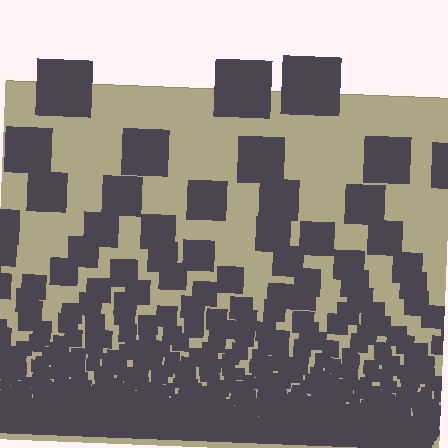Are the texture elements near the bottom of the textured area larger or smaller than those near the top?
Smaller. The gradient is inverted — elements near the bottom are smaller and denser.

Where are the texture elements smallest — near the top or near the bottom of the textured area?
Near the bottom.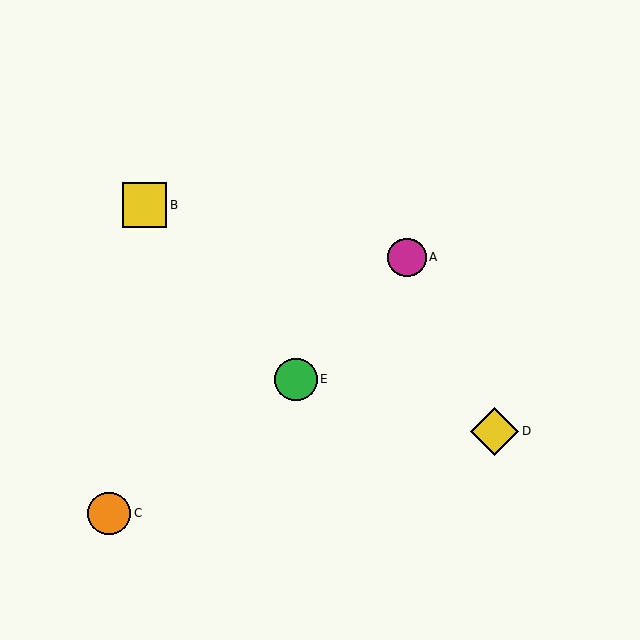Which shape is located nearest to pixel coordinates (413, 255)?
The magenta circle (labeled A) at (407, 257) is nearest to that location.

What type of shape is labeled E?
Shape E is a green circle.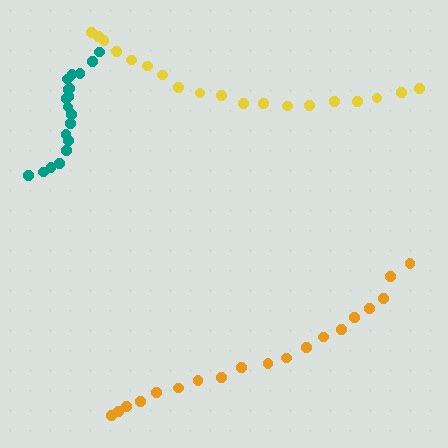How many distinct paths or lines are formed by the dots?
There are 3 distinct paths.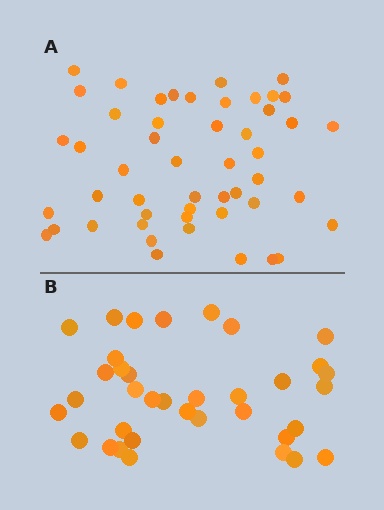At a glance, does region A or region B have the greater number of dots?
Region A (the top region) has more dots.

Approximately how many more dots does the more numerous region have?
Region A has approximately 15 more dots than region B.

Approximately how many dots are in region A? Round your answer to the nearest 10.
About 50 dots.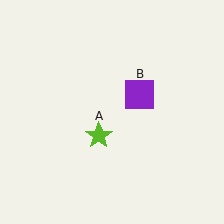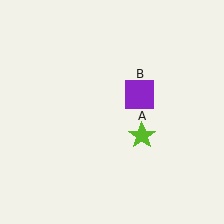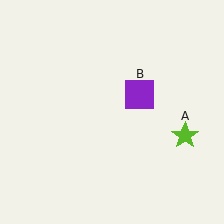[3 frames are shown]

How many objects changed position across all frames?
1 object changed position: lime star (object A).